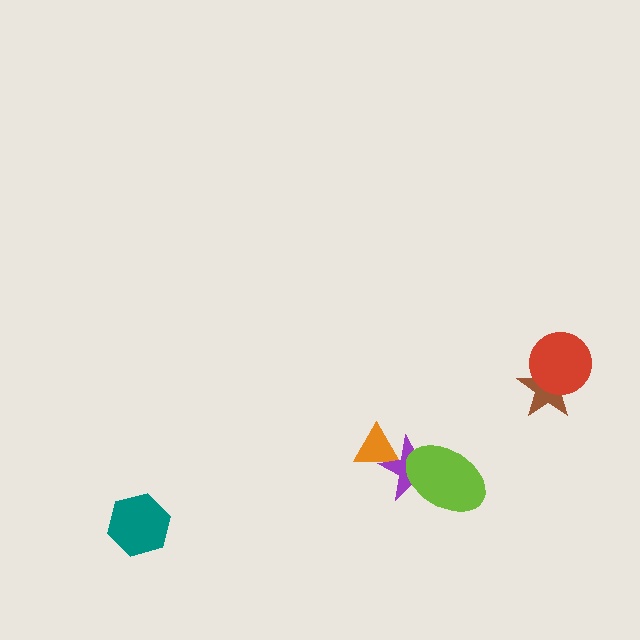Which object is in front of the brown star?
The red circle is in front of the brown star.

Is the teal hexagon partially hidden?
No, no other shape covers it.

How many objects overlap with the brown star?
1 object overlaps with the brown star.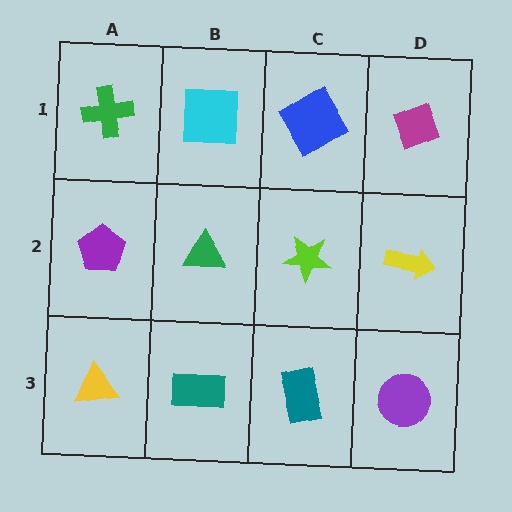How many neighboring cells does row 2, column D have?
3.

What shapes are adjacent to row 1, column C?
A lime star (row 2, column C), a cyan square (row 1, column B), a magenta diamond (row 1, column D).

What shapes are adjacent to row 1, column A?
A purple pentagon (row 2, column A), a cyan square (row 1, column B).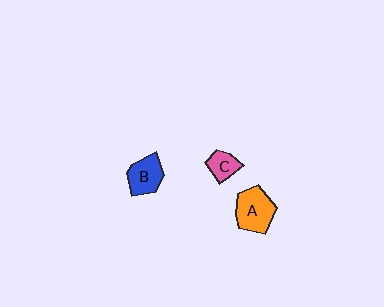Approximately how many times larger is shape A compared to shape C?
Approximately 1.9 times.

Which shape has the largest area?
Shape A (orange).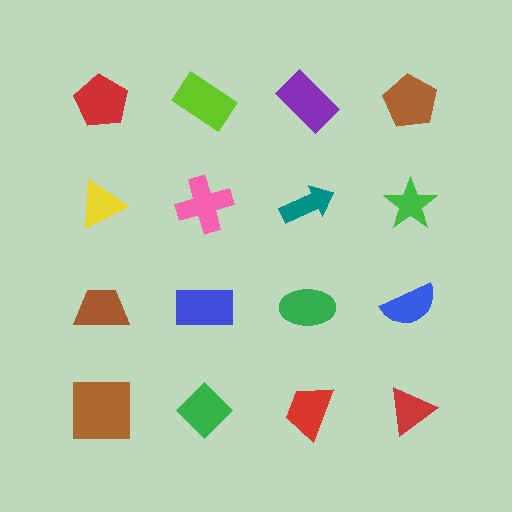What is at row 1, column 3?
A purple rectangle.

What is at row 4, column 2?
A green diamond.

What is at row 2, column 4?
A green star.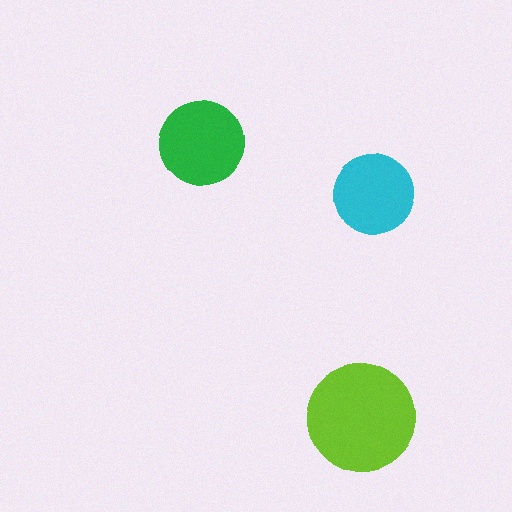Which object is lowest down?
The lime circle is bottommost.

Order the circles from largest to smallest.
the lime one, the green one, the cyan one.